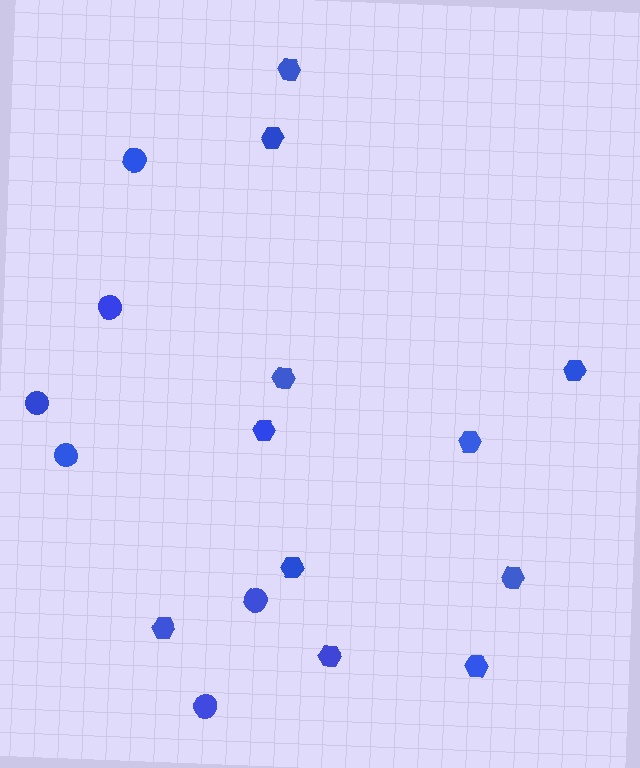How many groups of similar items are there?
There are 2 groups: one group of circles (6) and one group of hexagons (11).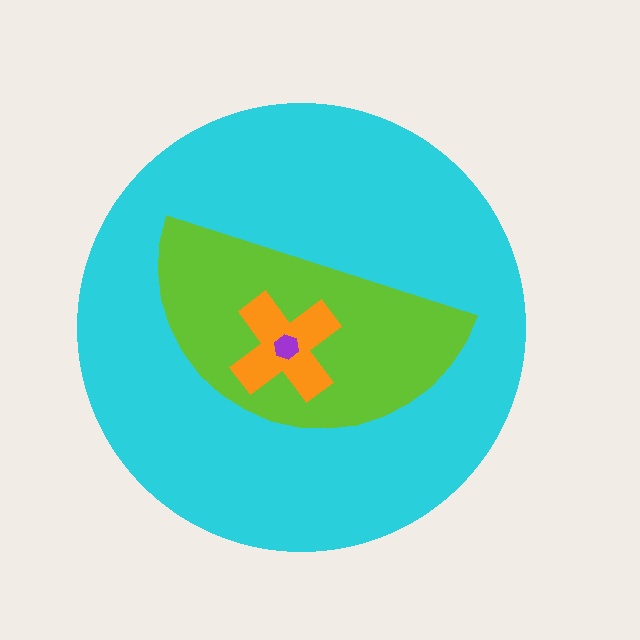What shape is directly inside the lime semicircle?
The orange cross.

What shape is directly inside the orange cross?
The purple hexagon.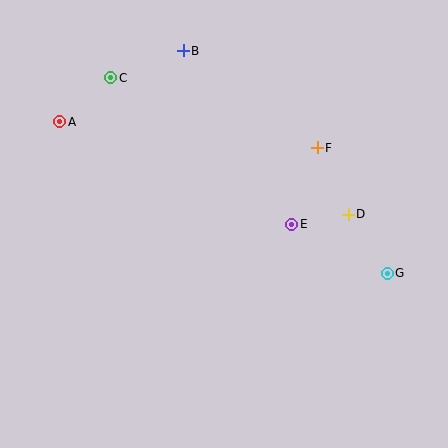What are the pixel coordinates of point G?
Point G is at (387, 274).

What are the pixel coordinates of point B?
Point B is at (183, 51).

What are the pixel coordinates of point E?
Point E is at (292, 224).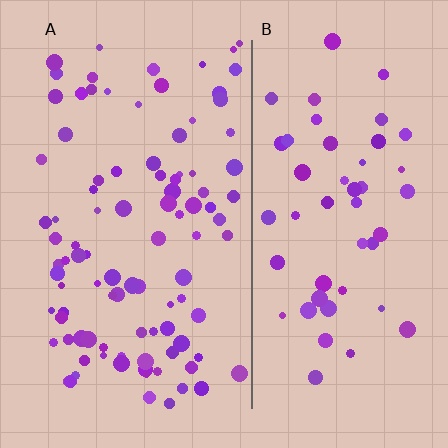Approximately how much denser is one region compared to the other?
Approximately 1.9× — region A over region B.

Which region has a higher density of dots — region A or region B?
A (the left).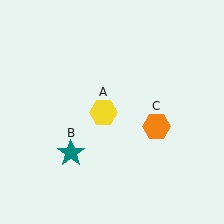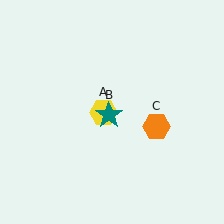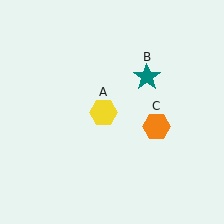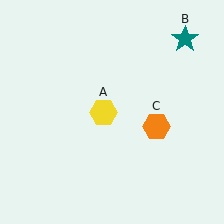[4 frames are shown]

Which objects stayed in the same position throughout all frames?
Yellow hexagon (object A) and orange hexagon (object C) remained stationary.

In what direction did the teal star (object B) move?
The teal star (object B) moved up and to the right.